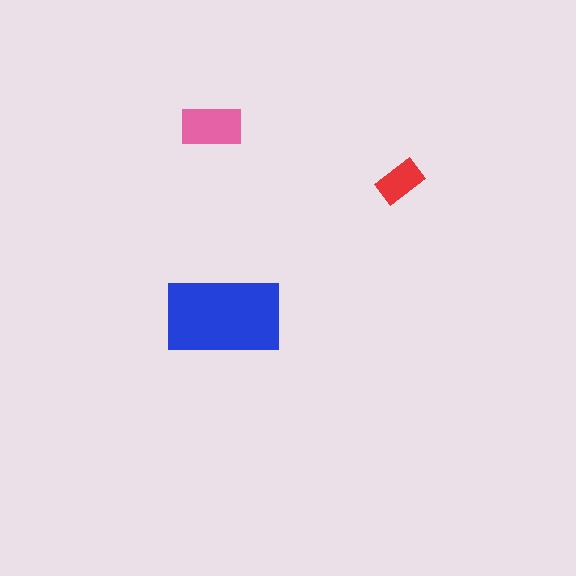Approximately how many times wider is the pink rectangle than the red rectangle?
About 1.5 times wider.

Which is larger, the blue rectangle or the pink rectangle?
The blue one.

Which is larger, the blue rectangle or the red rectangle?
The blue one.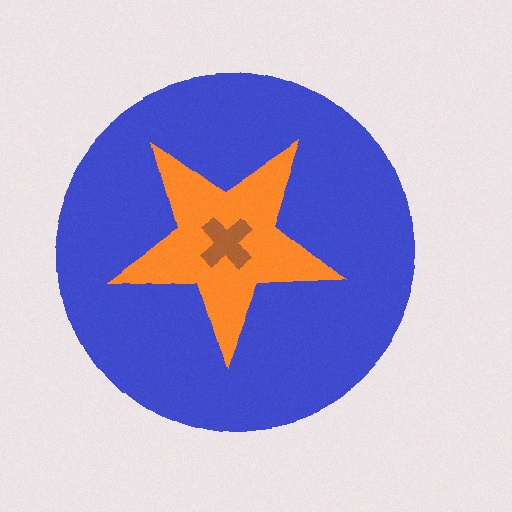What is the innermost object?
The brown cross.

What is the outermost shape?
The blue circle.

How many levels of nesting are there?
3.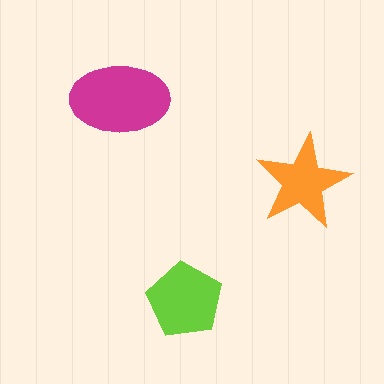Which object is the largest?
The magenta ellipse.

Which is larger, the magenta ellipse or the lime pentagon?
The magenta ellipse.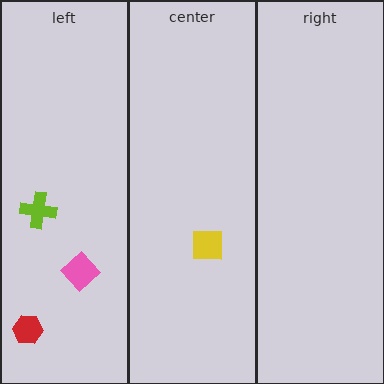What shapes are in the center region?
The yellow square.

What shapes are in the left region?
The lime cross, the pink diamond, the red hexagon.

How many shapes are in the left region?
3.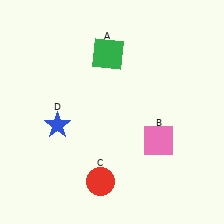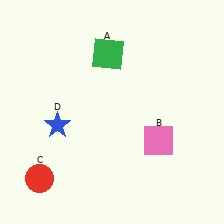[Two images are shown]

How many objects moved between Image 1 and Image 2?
1 object moved between the two images.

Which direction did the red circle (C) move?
The red circle (C) moved left.